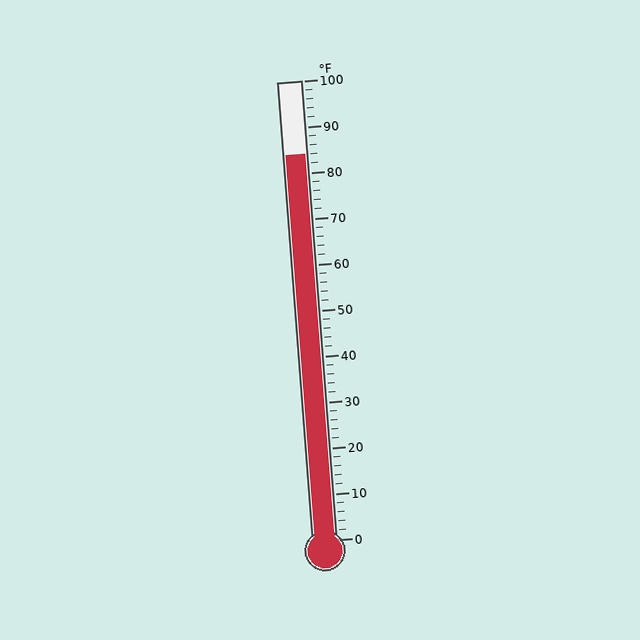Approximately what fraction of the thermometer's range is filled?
The thermometer is filled to approximately 85% of its range.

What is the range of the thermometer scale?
The thermometer scale ranges from 0°F to 100°F.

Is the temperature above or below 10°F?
The temperature is above 10°F.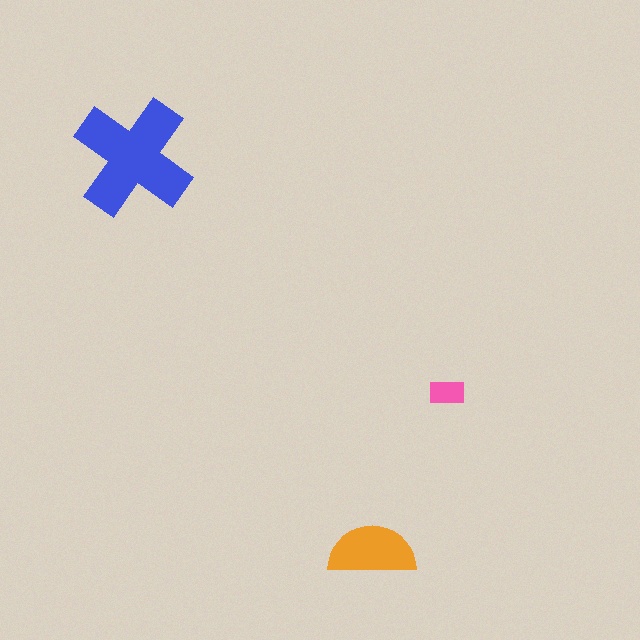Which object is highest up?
The blue cross is topmost.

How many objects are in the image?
There are 3 objects in the image.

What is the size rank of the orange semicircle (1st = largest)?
2nd.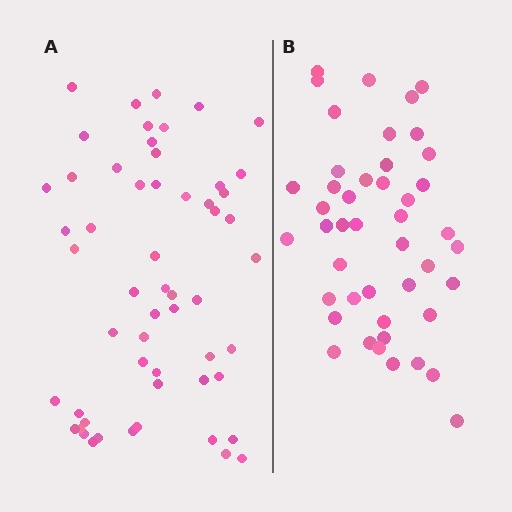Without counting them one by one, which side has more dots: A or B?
Region A (the left region) has more dots.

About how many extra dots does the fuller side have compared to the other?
Region A has roughly 12 or so more dots than region B.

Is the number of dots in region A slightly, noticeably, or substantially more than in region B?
Region A has only slightly more — the two regions are fairly close. The ratio is roughly 1.2 to 1.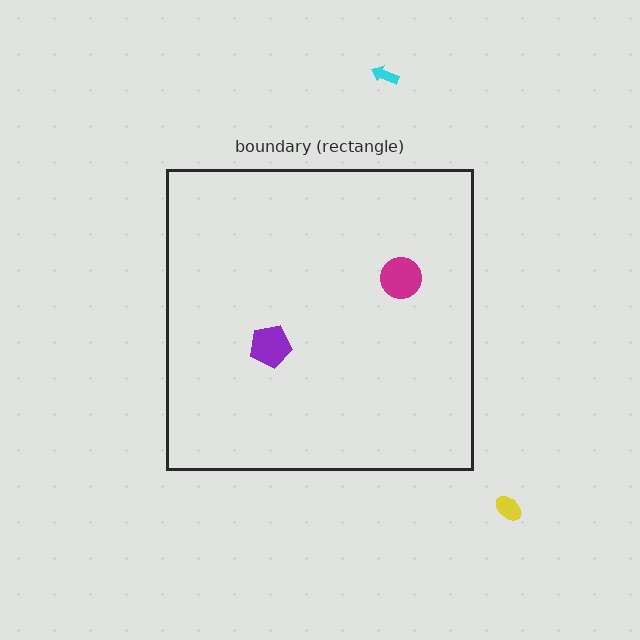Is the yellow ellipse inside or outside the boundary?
Outside.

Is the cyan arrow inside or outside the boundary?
Outside.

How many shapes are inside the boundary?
2 inside, 2 outside.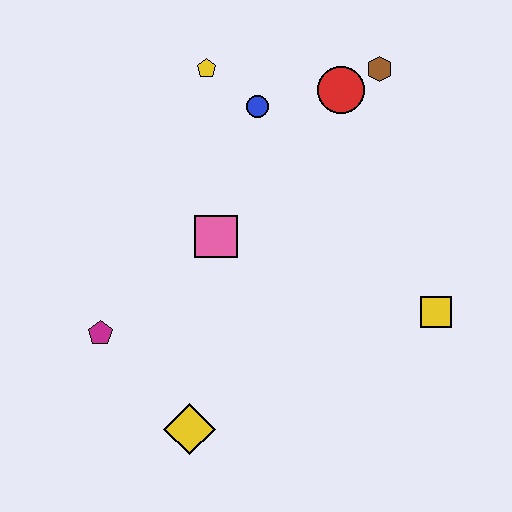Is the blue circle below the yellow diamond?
No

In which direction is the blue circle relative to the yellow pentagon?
The blue circle is to the right of the yellow pentagon.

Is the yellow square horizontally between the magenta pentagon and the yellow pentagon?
No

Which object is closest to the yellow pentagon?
The blue circle is closest to the yellow pentagon.